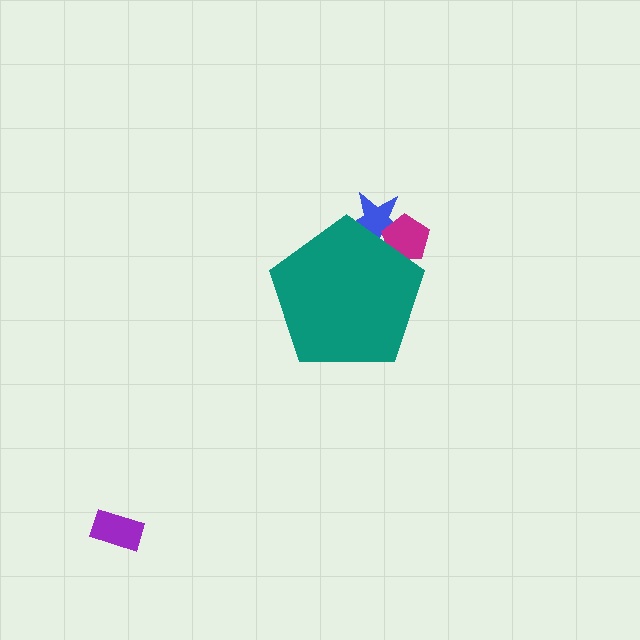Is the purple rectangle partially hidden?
No, the purple rectangle is fully visible.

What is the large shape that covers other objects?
A teal pentagon.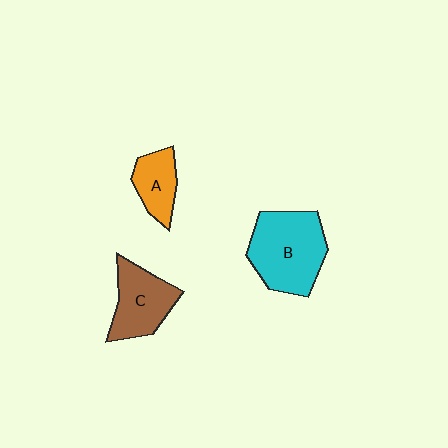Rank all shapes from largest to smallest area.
From largest to smallest: B (cyan), C (brown), A (orange).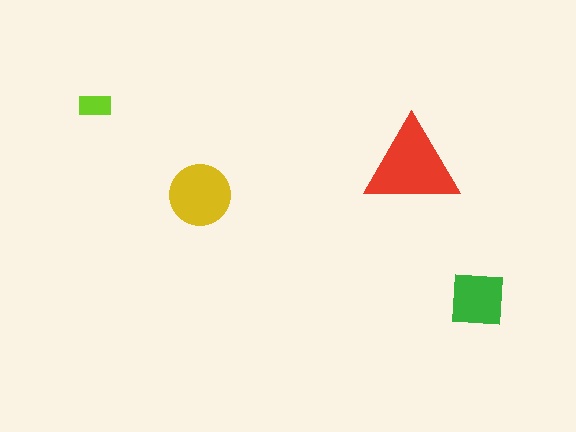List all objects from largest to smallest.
The red triangle, the yellow circle, the green square, the lime rectangle.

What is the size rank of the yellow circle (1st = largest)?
2nd.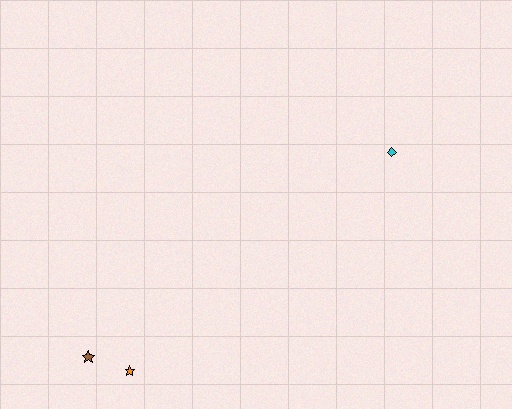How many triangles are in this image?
There are no triangles.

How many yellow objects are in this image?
There are no yellow objects.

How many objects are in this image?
There are 3 objects.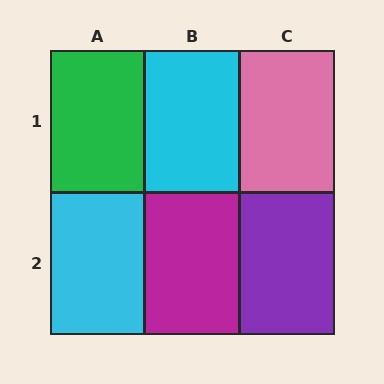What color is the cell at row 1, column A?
Green.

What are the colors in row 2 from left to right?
Cyan, magenta, purple.